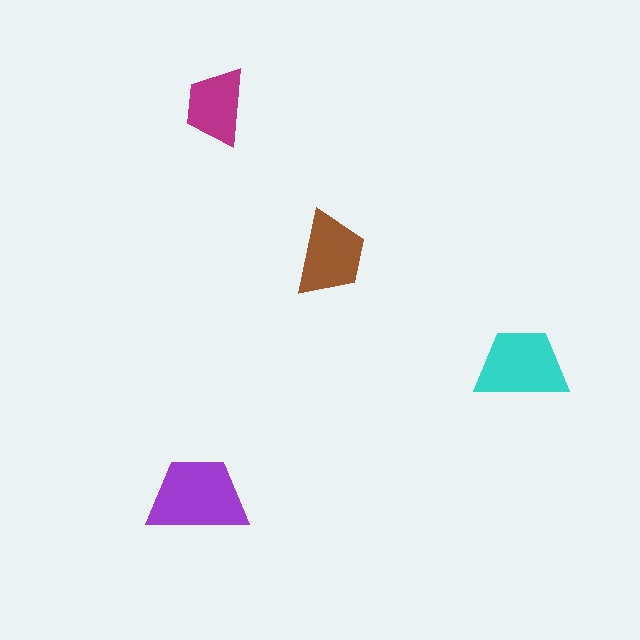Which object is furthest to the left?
The purple trapezoid is leftmost.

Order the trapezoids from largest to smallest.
the purple one, the cyan one, the brown one, the magenta one.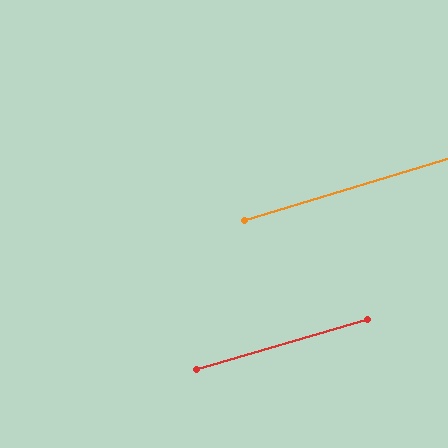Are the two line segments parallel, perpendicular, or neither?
Parallel — their directions differ by only 0.6°.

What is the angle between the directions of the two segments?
Approximately 1 degree.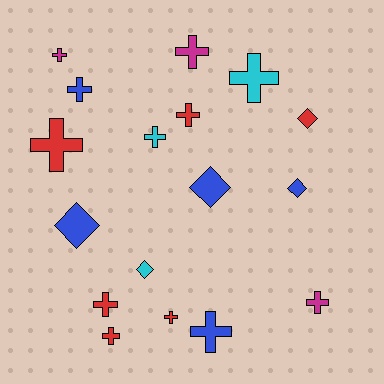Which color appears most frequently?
Red, with 6 objects.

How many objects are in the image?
There are 17 objects.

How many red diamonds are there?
There is 1 red diamond.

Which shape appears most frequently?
Cross, with 12 objects.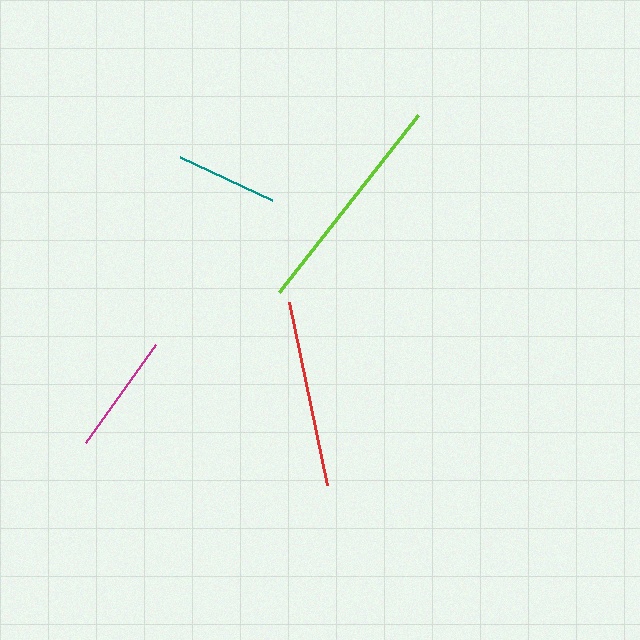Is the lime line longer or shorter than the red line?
The lime line is longer than the red line.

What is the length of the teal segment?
The teal segment is approximately 102 pixels long.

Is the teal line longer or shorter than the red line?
The red line is longer than the teal line.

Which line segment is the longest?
The lime line is the longest at approximately 225 pixels.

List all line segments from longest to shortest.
From longest to shortest: lime, red, magenta, teal.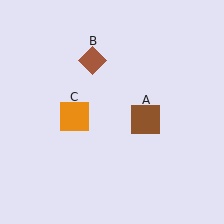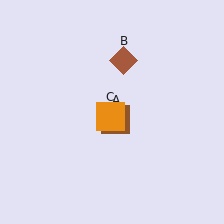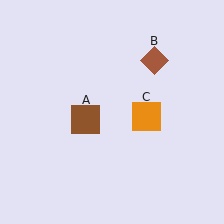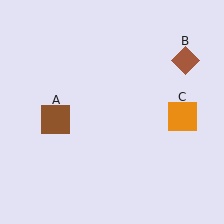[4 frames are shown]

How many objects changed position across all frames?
3 objects changed position: brown square (object A), brown diamond (object B), orange square (object C).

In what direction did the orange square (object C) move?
The orange square (object C) moved right.